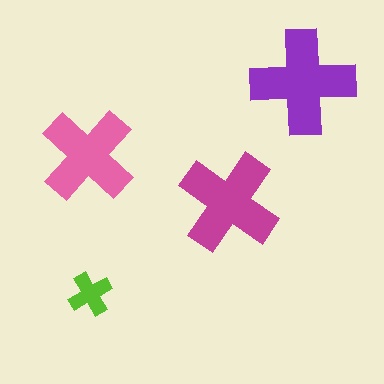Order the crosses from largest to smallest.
the purple one, the magenta one, the pink one, the lime one.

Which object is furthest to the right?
The purple cross is rightmost.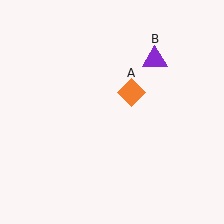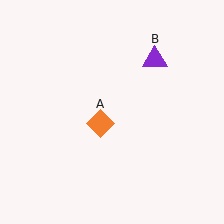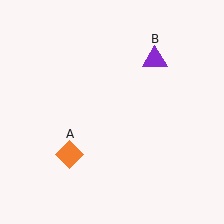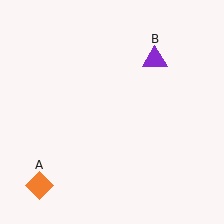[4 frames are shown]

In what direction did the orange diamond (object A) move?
The orange diamond (object A) moved down and to the left.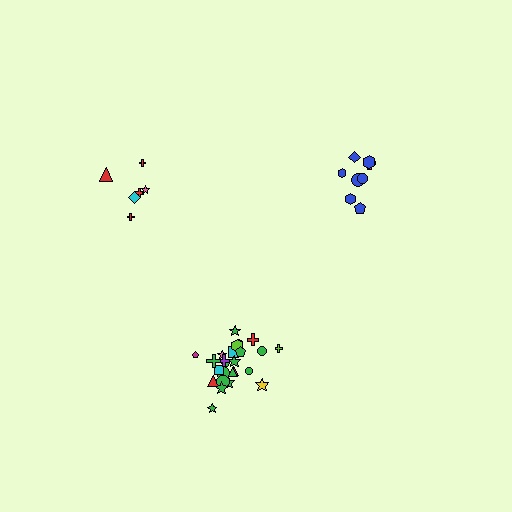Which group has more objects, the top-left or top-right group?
The top-right group.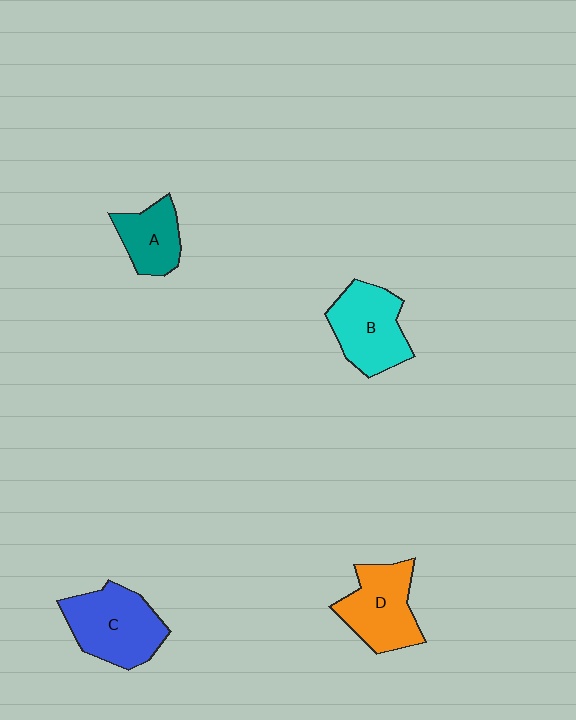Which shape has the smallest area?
Shape A (teal).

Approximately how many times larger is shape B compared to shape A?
Approximately 1.4 times.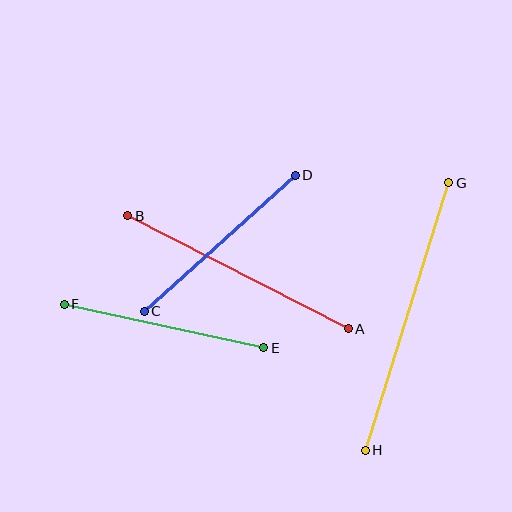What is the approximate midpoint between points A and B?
The midpoint is at approximately (238, 272) pixels.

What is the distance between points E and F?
The distance is approximately 204 pixels.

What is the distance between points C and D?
The distance is approximately 203 pixels.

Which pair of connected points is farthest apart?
Points G and H are farthest apart.